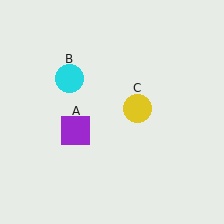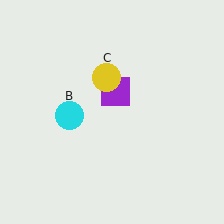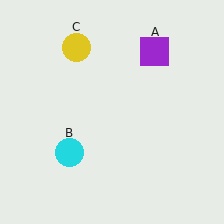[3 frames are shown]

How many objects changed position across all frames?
3 objects changed position: purple square (object A), cyan circle (object B), yellow circle (object C).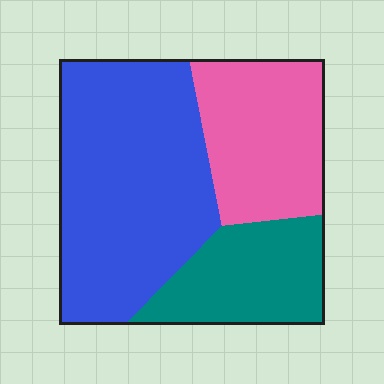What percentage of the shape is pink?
Pink covers around 25% of the shape.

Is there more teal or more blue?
Blue.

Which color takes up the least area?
Teal, at roughly 20%.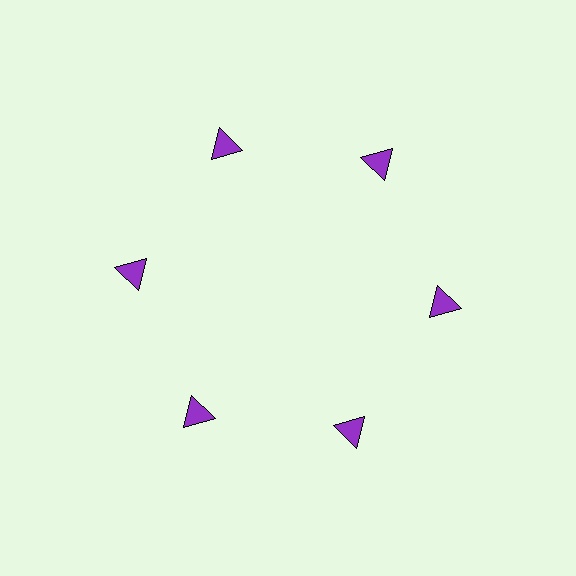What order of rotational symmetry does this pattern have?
This pattern has 6-fold rotational symmetry.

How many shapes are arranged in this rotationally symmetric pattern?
There are 6 shapes, arranged in 6 groups of 1.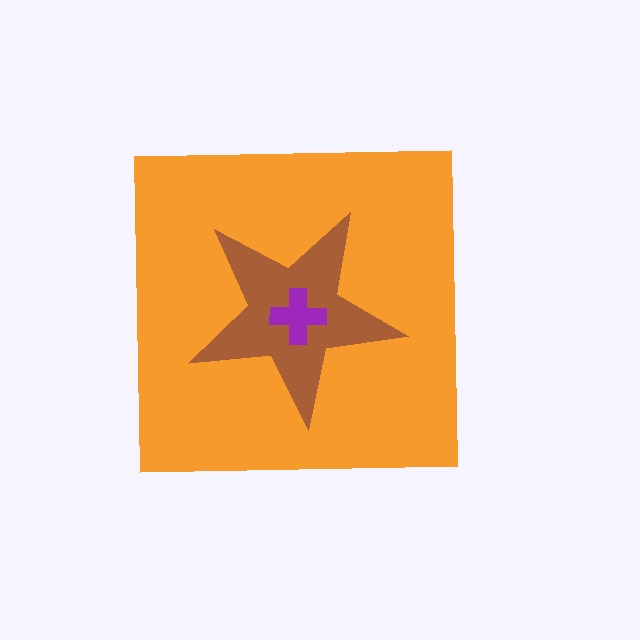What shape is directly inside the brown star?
The purple cross.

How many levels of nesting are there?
3.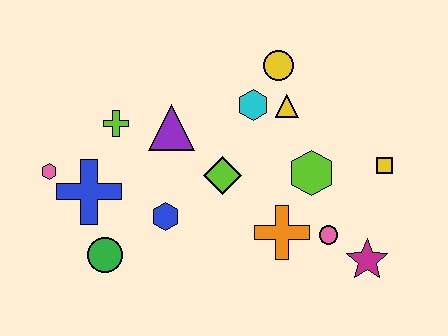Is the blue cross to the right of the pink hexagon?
Yes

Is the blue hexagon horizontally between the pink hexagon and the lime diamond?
Yes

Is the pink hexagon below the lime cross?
Yes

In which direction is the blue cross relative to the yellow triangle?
The blue cross is to the left of the yellow triangle.